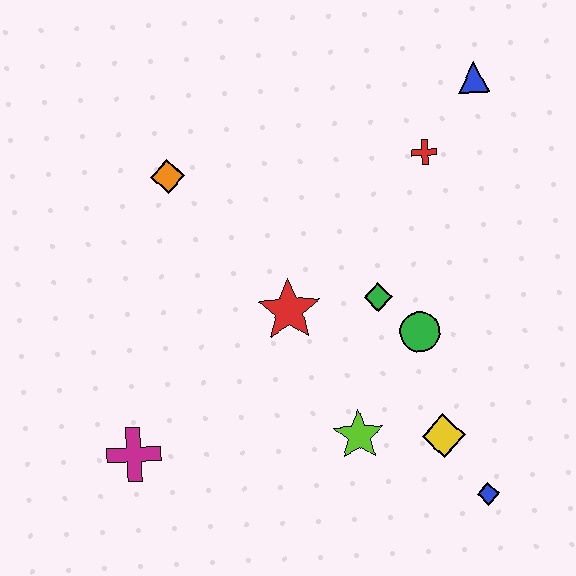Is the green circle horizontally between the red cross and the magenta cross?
Yes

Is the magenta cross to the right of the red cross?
No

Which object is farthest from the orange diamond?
The blue diamond is farthest from the orange diamond.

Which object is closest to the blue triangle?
The red cross is closest to the blue triangle.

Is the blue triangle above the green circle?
Yes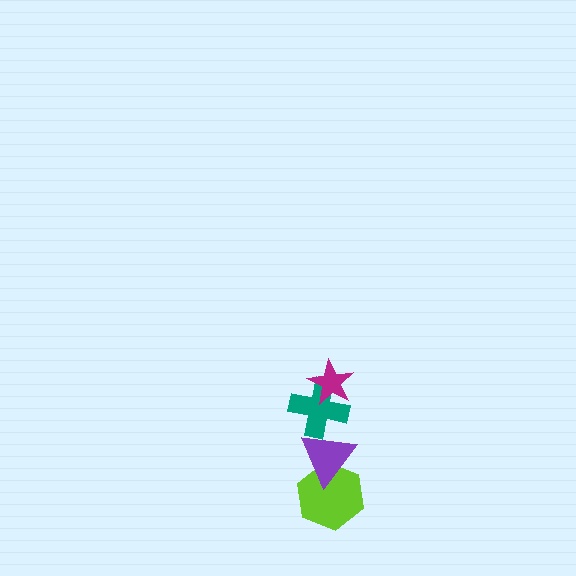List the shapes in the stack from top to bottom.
From top to bottom: the magenta star, the teal cross, the purple triangle, the lime hexagon.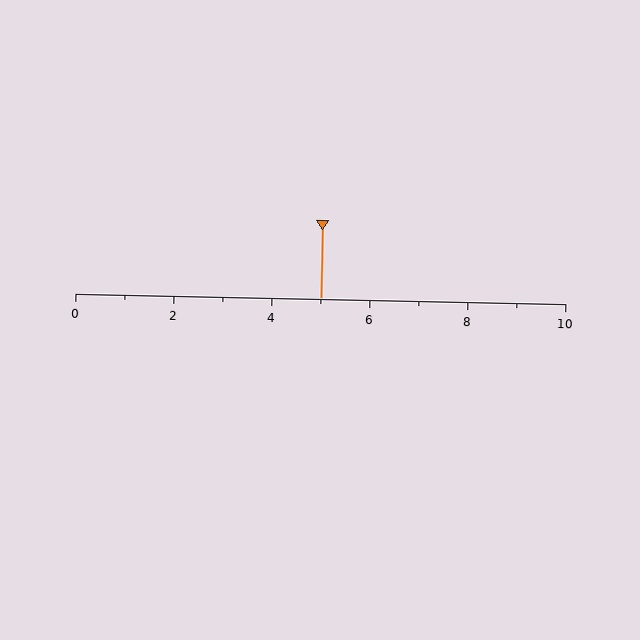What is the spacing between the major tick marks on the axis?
The major ticks are spaced 2 apart.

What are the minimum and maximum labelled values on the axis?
The axis runs from 0 to 10.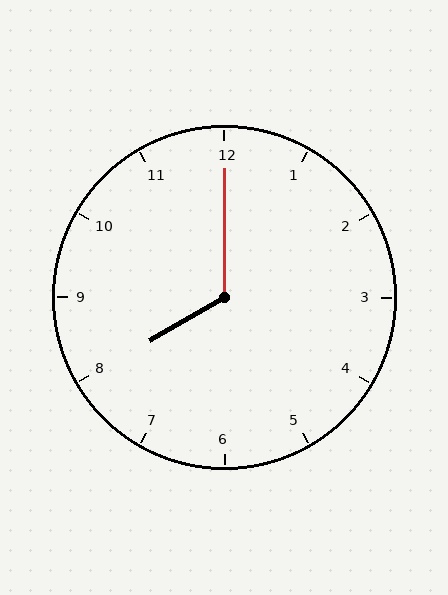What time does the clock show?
8:00.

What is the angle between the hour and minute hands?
Approximately 120 degrees.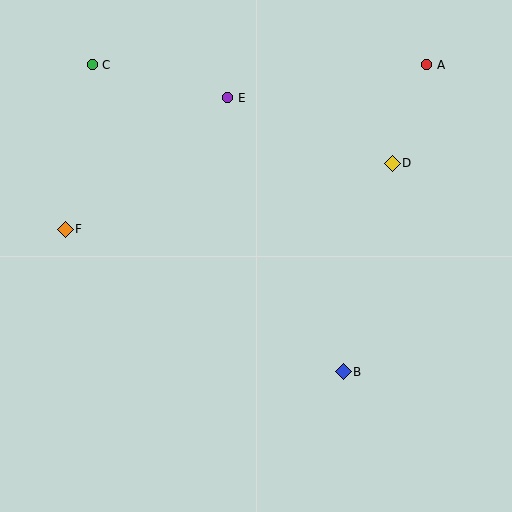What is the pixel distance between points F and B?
The distance between F and B is 312 pixels.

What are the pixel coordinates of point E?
Point E is at (228, 98).